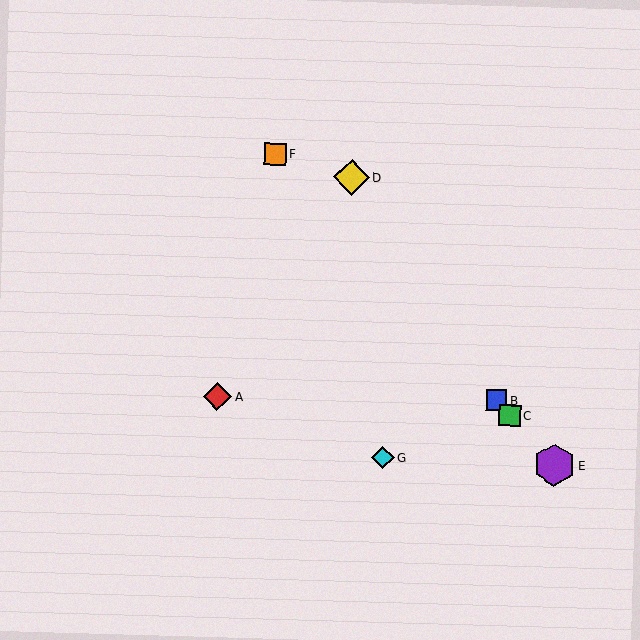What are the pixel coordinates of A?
Object A is at (217, 397).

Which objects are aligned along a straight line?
Objects B, C, E, F are aligned along a straight line.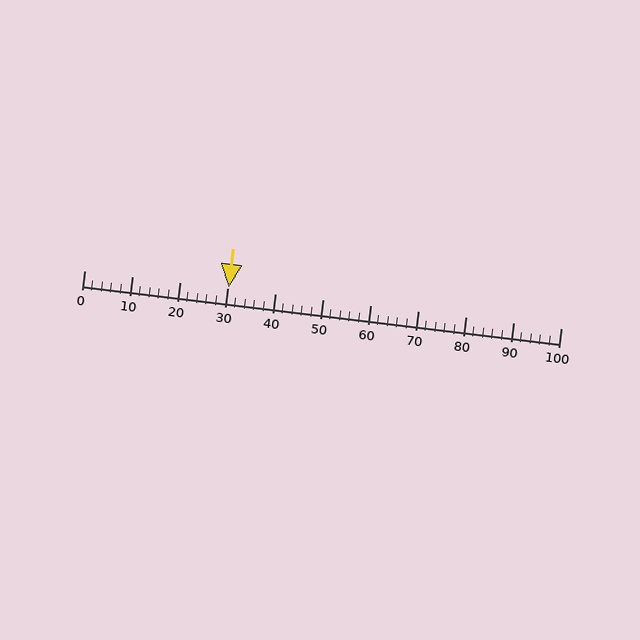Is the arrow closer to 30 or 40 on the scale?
The arrow is closer to 30.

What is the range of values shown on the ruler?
The ruler shows values from 0 to 100.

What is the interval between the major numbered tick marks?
The major tick marks are spaced 10 units apart.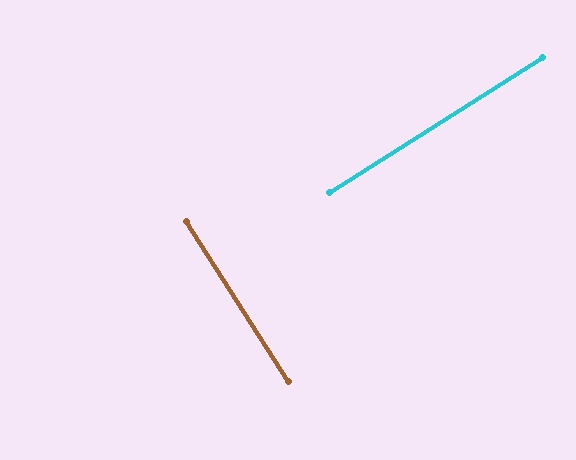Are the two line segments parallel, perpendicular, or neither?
Perpendicular — they meet at approximately 90°.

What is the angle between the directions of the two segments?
Approximately 90 degrees.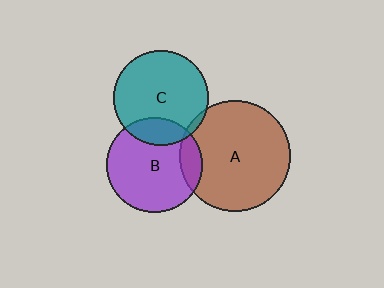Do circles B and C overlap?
Yes.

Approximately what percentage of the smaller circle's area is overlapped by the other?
Approximately 20%.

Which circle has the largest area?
Circle A (brown).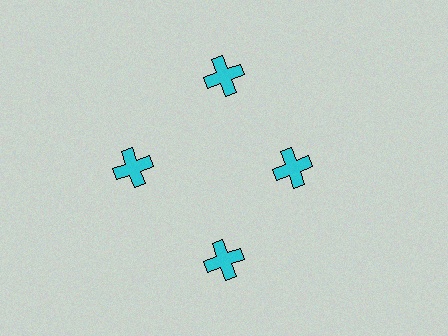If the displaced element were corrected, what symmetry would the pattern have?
It would have 4-fold rotational symmetry — the pattern would map onto itself every 90 degrees.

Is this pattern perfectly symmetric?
No. The 4 cyan crosses are arranged in a ring, but one element near the 3 o'clock position is pulled inward toward the center, breaking the 4-fold rotational symmetry.